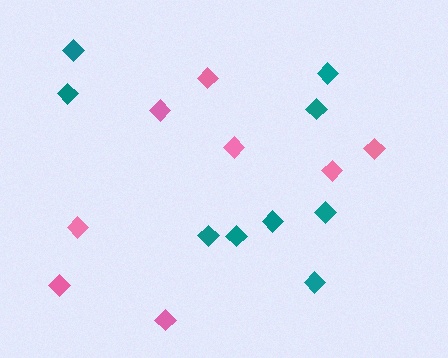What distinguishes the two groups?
There are 2 groups: one group of pink diamonds (8) and one group of teal diamonds (9).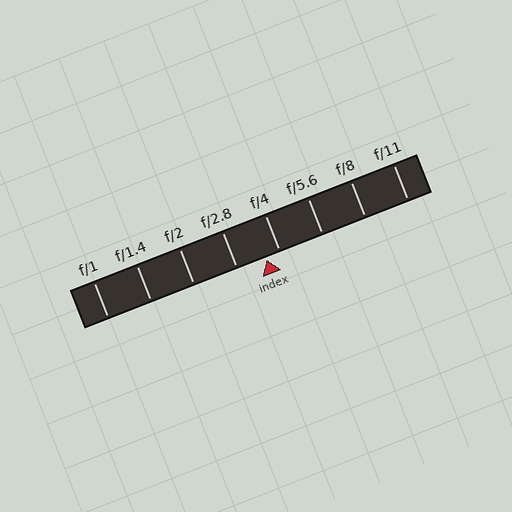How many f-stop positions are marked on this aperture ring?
There are 8 f-stop positions marked.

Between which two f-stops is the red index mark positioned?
The index mark is between f/2.8 and f/4.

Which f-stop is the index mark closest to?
The index mark is closest to f/4.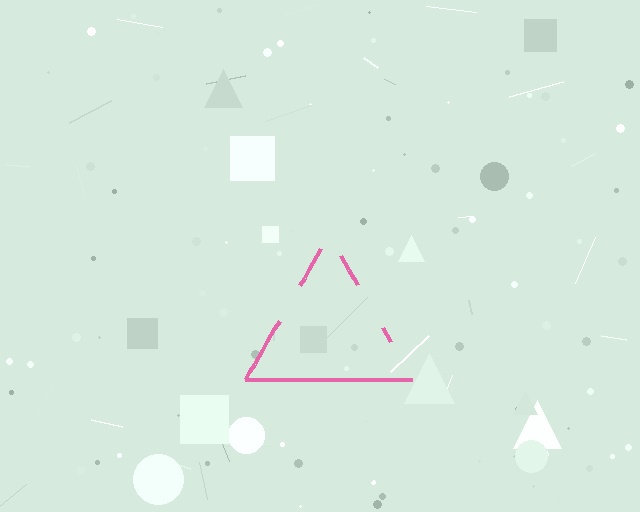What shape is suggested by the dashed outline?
The dashed outline suggests a triangle.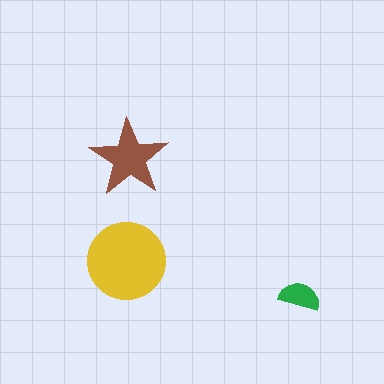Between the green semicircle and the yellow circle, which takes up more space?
The yellow circle.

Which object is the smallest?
The green semicircle.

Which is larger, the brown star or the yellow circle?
The yellow circle.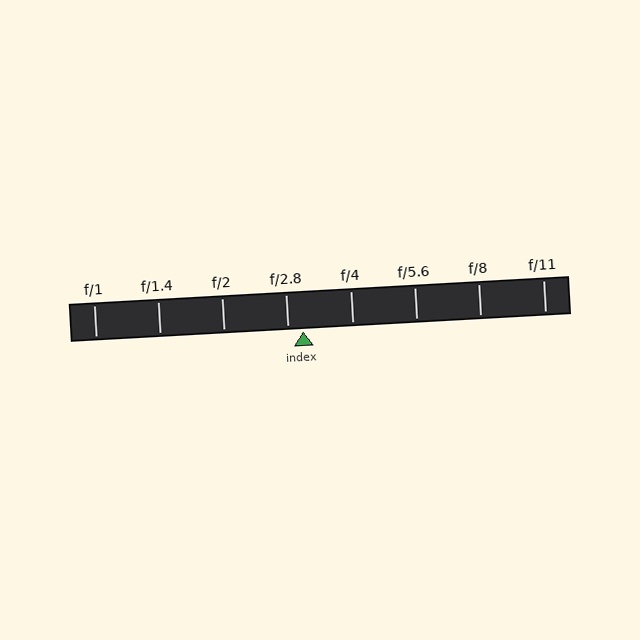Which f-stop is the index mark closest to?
The index mark is closest to f/2.8.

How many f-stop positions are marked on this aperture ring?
There are 8 f-stop positions marked.